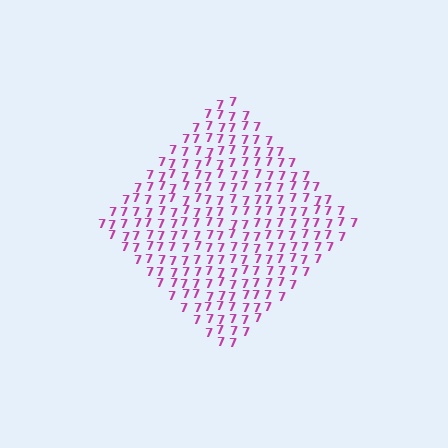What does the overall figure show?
The overall figure shows a diamond.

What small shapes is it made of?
It is made of small digit 7's.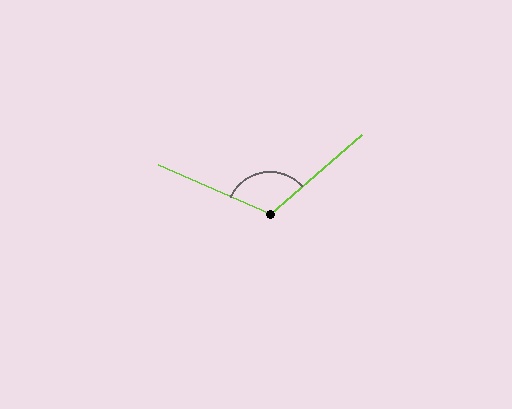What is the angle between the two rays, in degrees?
Approximately 115 degrees.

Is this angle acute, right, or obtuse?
It is obtuse.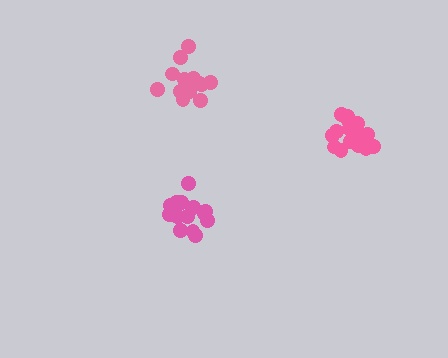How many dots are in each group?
Group 1: 17 dots, Group 2: 14 dots, Group 3: 17 dots (48 total).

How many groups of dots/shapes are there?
There are 3 groups.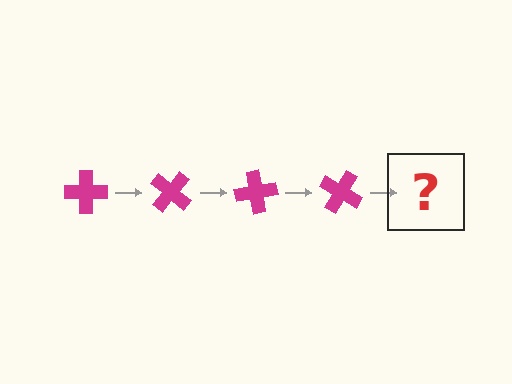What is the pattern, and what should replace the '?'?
The pattern is that the cross rotates 40 degrees each step. The '?' should be a magenta cross rotated 160 degrees.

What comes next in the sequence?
The next element should be a magenta cross rotated 160 degrees.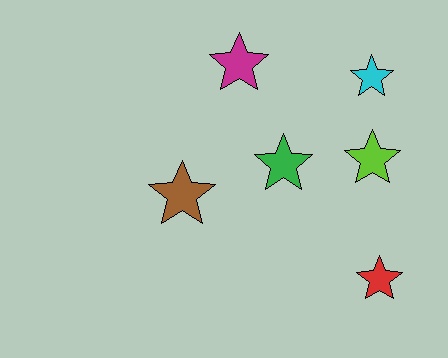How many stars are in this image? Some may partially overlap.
There are 6 stars.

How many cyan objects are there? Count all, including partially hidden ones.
There is 1 cyan object.